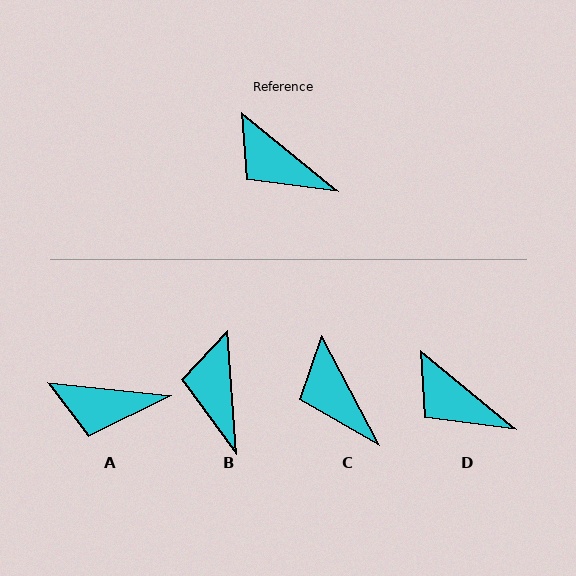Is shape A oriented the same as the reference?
No, it is off by about 34 degrees.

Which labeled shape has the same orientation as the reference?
D.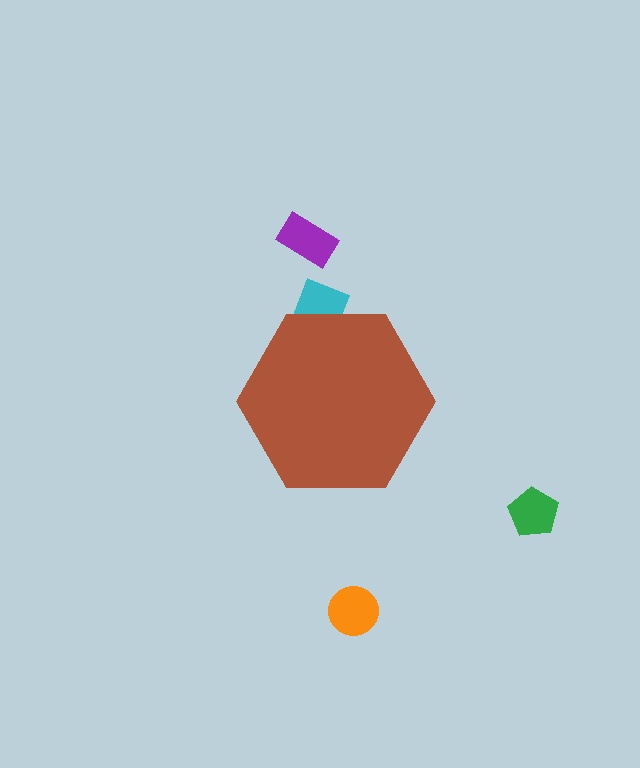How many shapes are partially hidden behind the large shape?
1 shape is partially hidden.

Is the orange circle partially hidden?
No, the orange circle is fully visible.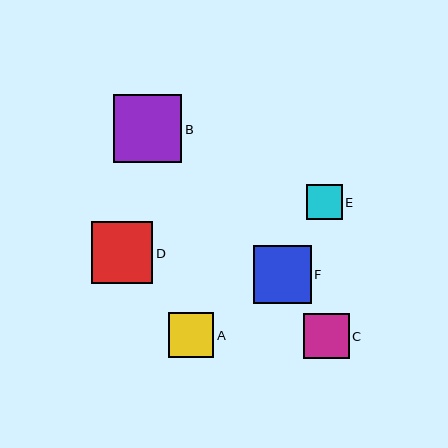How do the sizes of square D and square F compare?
Square D and square F are approximately the same size.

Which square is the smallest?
Square E is the smallest with a size of approximately 35 pixels.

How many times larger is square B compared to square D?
Square B is approximately 1.1 times the size of square D.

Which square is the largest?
Square B is the largest with a size of approximately 69 pixels.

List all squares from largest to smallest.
From largest to smallest: B, D, F, C, A, E.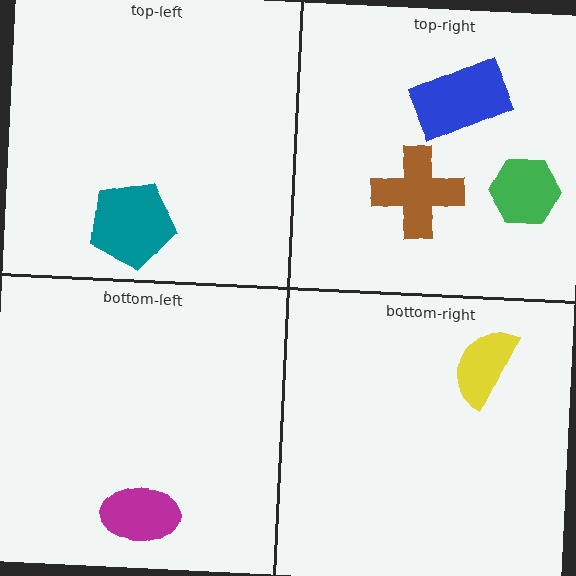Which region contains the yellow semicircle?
The bottom-right region.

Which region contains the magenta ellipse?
The bottom-left region.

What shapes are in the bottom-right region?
The yellow semicircle.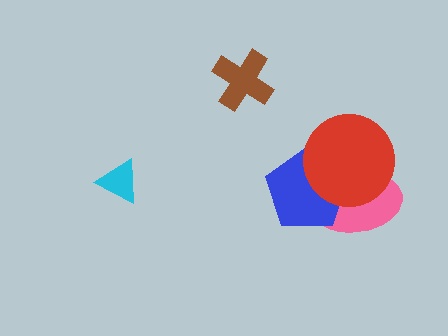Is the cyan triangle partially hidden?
No, no other shape covers it.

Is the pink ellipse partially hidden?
Yes, it is partially covered by another shape.